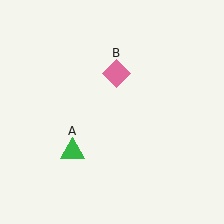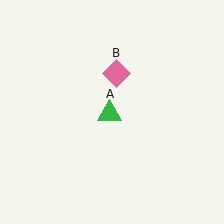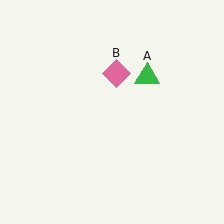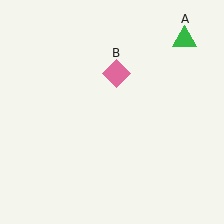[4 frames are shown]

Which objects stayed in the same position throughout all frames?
Pink diamond (object B) remained stationary.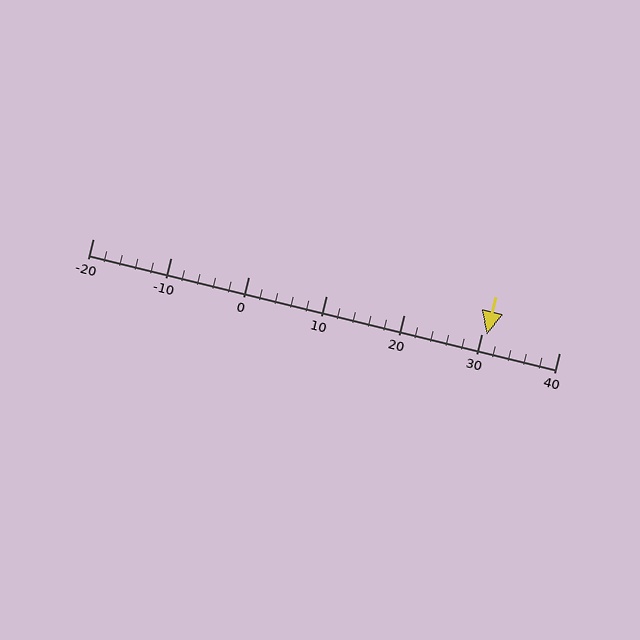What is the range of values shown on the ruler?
The ruler shows values from -20 to 40.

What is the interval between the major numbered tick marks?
The major tick marks are spaced 10 units apart.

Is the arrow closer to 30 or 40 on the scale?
The arrow is closer to 30.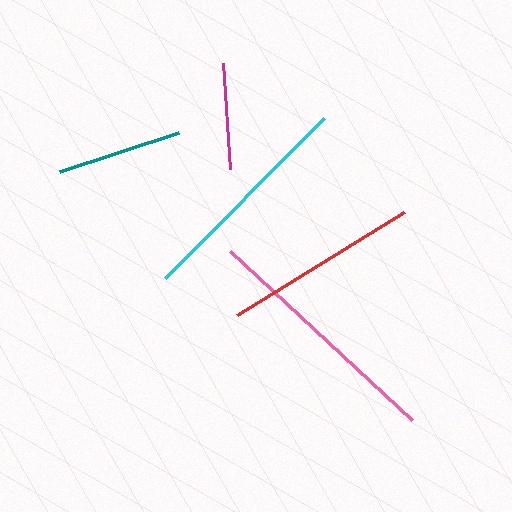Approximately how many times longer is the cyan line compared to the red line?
The cyan line is approximately 1.1 times the length of the red line.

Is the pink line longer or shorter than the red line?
The pink line is longer than the red line.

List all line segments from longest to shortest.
From longest to shortest: pink, cyan, red, teal, magenta.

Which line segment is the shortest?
The magenta line is the shortest at approximately 106 pixels.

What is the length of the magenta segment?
The magenta segment is approximately 106 pixels long.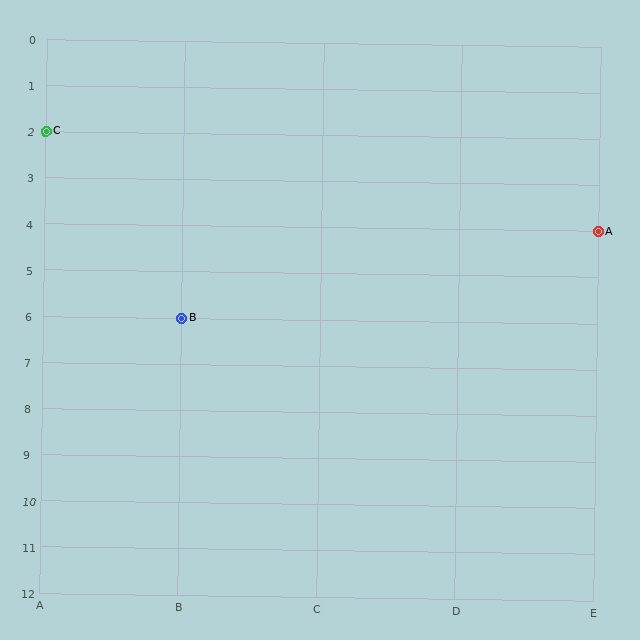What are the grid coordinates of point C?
Point C is at grid coordinates (A, 2).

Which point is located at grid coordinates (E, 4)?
Point A is at (E, 4).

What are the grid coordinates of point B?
Point B is at grid coordinates (B, 6).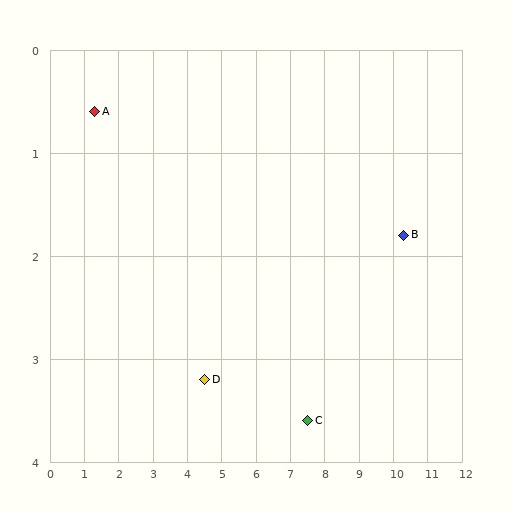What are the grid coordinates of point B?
Point B is at approximately (10.3, 1.8).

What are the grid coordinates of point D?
Point D is at approximately (4.5, 3.2).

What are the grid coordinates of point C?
Point C is at approximately (7.5, 3.6).